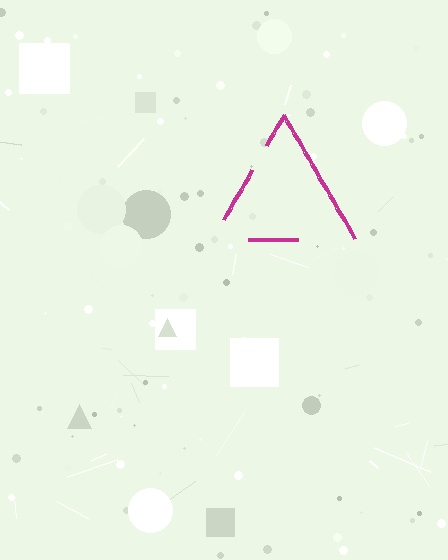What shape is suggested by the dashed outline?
The dashed outline suggests a triangle.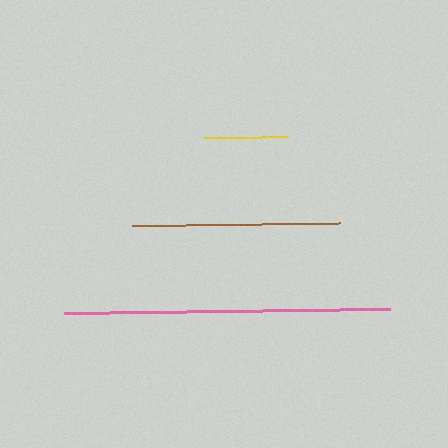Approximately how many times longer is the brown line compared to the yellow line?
The brown line is approximately 2.5 times the length of the yellow line.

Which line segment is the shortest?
The yellow line is the shortest at approximately 84 pixels.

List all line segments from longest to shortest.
From longest to shortest: pink, brown, yellow.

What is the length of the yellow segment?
The yellow segment is approximately 84 pixels long.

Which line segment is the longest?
The pink line is the longest at approximately 326 pixels.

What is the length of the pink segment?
The pink segment is approximately 326 pixels long.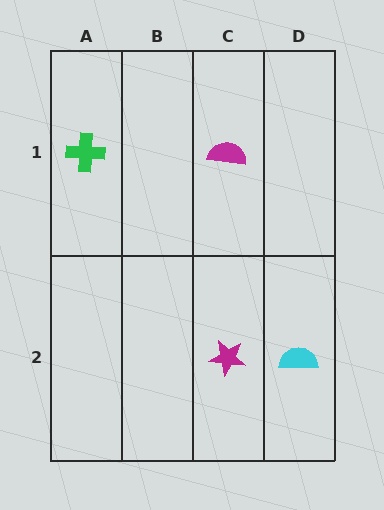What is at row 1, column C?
A magenta semicircle.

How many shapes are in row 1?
2 shapes.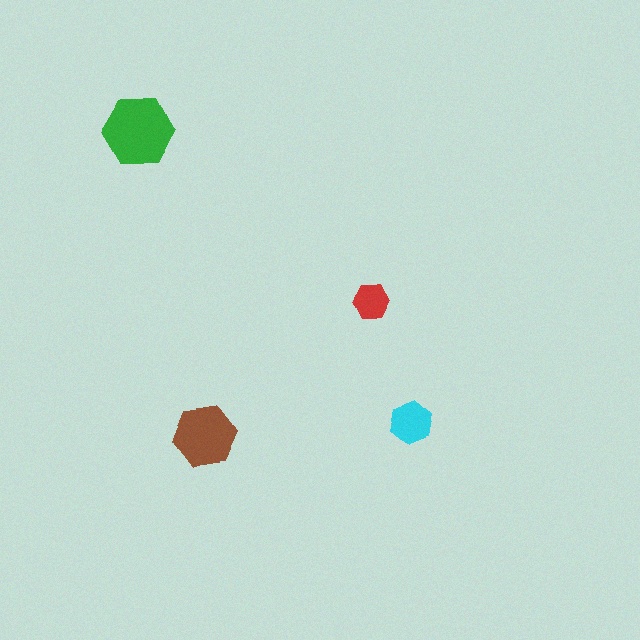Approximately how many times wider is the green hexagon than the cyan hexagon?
About 1.5 times wider.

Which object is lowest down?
The brown hexagon is bottommost.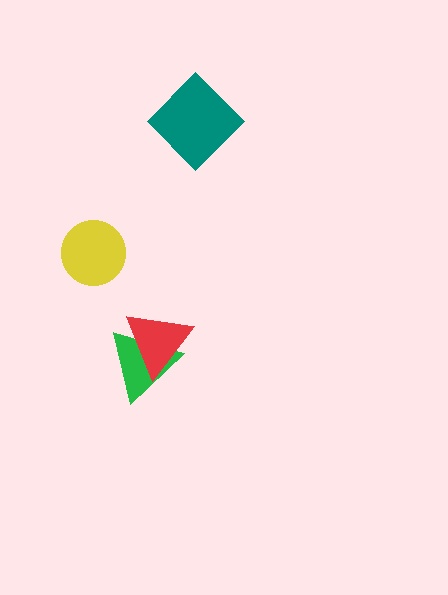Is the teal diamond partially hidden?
No, no other shape covers it.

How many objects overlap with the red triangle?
1 object overlaps with the red triangle.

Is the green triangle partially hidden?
Yes, it is partially covered by another shape.